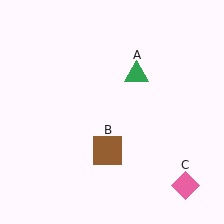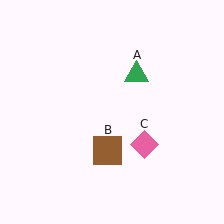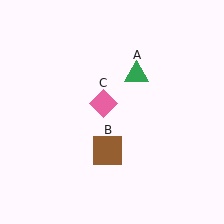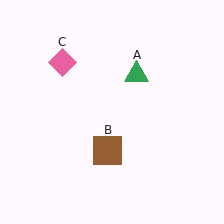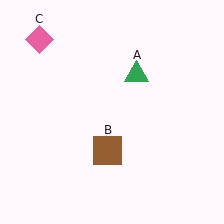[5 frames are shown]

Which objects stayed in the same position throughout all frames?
Green triangle (object A) and brown square (object B) remained stationary.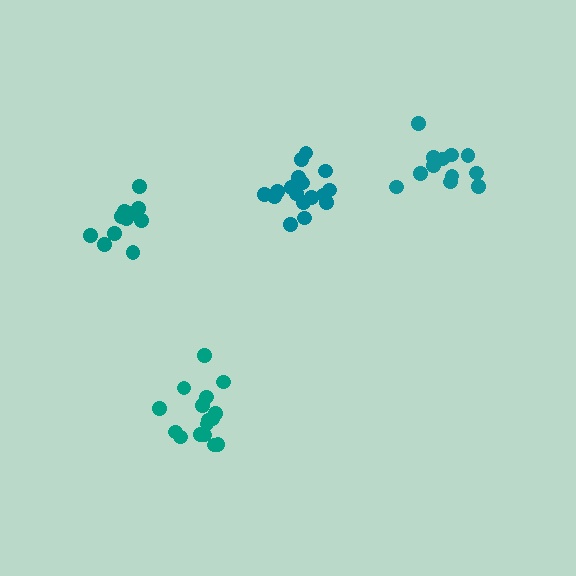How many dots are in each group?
Group 1: 12 dots, Group 2: 16 dots, Group 3: 12 dots, Group 4: 17 dots (57 total).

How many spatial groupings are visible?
There are 4 spatial groupings.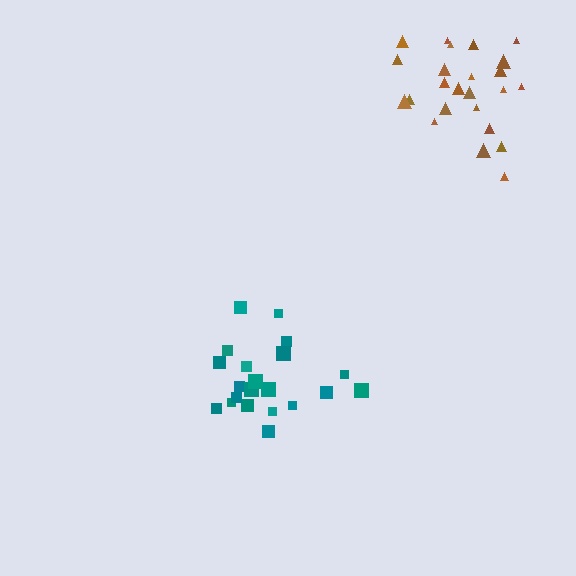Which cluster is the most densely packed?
Brown.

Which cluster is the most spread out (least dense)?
Teal.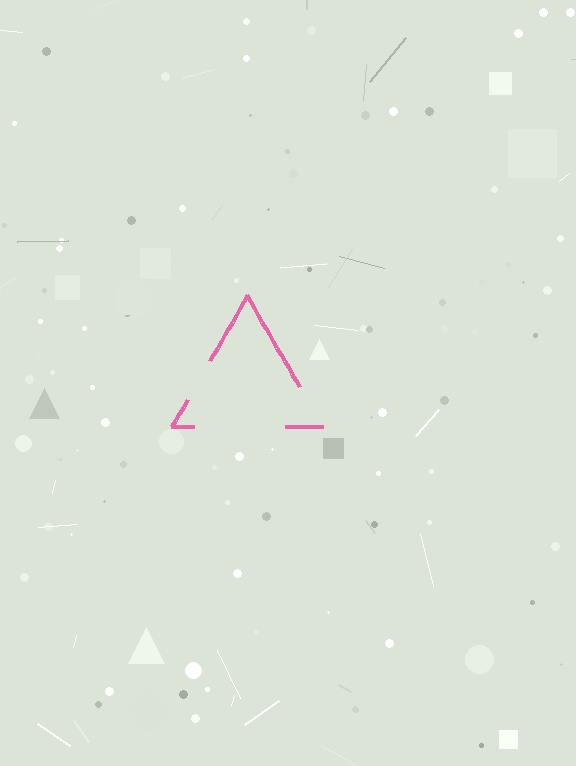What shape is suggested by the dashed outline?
The dashed outline suggests a triangle.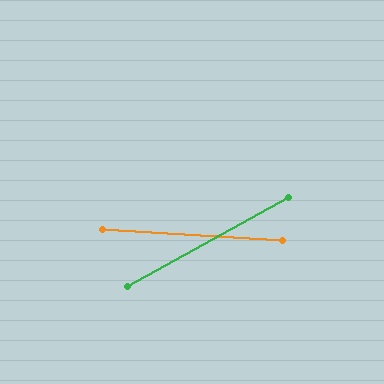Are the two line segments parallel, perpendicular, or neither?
Neither parallel nor perpendicular — they differ by about 32°.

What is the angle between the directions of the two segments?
Approximately 32 degrees.